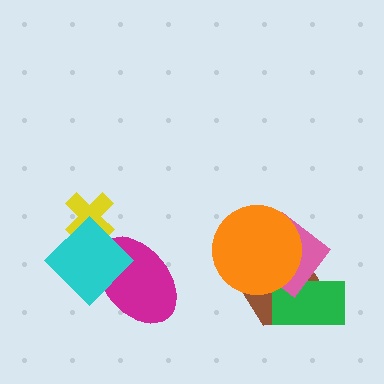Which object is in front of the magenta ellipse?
The cyan diamond is in front of the magenta ellipse.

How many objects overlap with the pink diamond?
3 objects overlap with the pink diamond.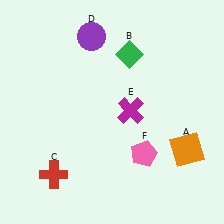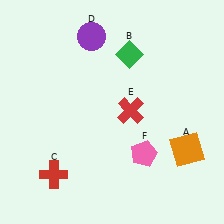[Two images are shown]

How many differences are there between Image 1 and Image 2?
There is 1 difference between the two images.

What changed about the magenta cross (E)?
In Image 1, E is magenta. In Image 2, it changed to red.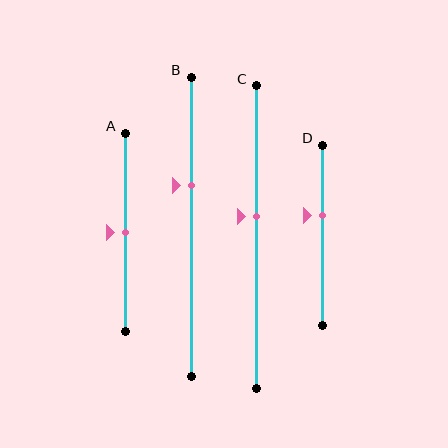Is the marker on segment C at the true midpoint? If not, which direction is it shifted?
No, the marker on segment C is shifted upward by about 7% of the segment length.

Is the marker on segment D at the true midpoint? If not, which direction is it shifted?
No, the marker on segment D is shifted upward by about 11% of the segment length.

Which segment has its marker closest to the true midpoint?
Segment A has its marker closest to the true midpoint.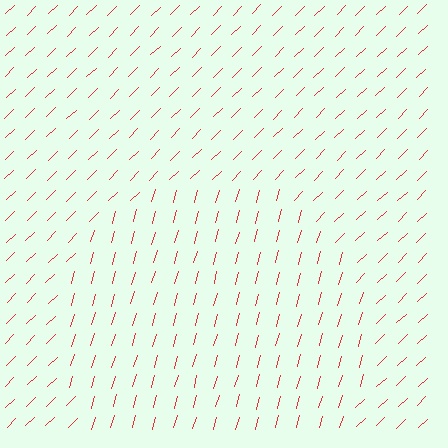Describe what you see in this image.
The image is filled with small red line segments. A circle region in the image has lines oriented differently from the surrounding lines, creating a visible texture boundary.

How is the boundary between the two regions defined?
The boundary is defined purely by a change in line orientation (approximately 30 degrees difference). All lines are the same color and thickness.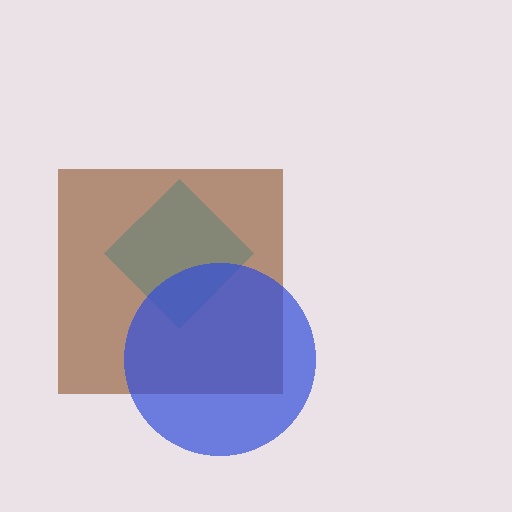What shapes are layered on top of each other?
The layered shapes are: a cyan diamond, a brown square, a blue circle.